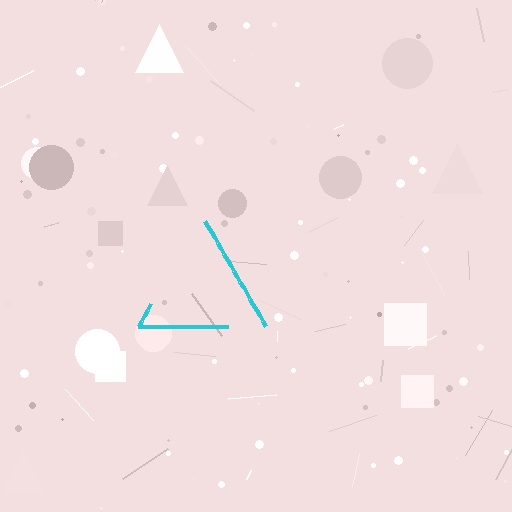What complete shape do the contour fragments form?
The contour fragments form a triangle.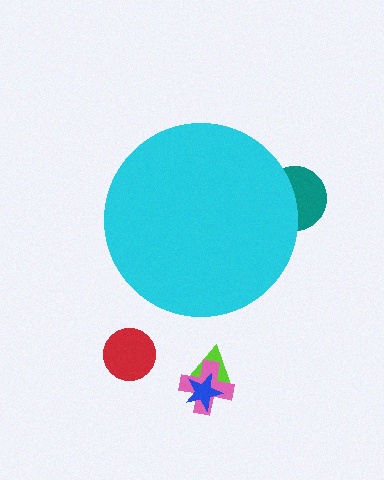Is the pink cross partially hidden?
No, the pink cross is fully visible.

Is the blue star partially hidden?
No, the blue star is fully visible.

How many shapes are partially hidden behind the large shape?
1 shape is partially hidden.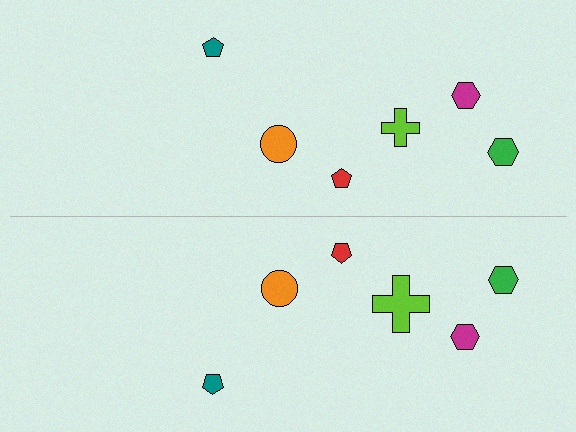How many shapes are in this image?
There are 12 shapes in this image.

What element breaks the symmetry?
The lime cross on the bottom side has a different size than its mirror counterpart.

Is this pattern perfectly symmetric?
No, the pattern is not perfectly symmetric. The lime cross on the bottom side has a different size than its mirror counterpart.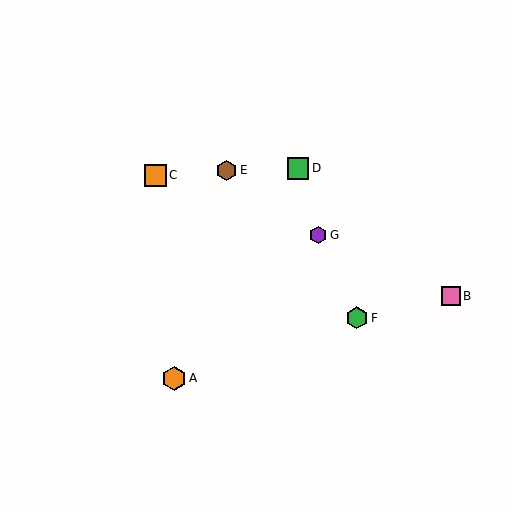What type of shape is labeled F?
Shape F is a green hexagon.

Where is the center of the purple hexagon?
The center of the purple hexagon is at (318, 235).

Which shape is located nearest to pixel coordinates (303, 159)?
The green square (labeled D) at (298, 168) is nearest to that location.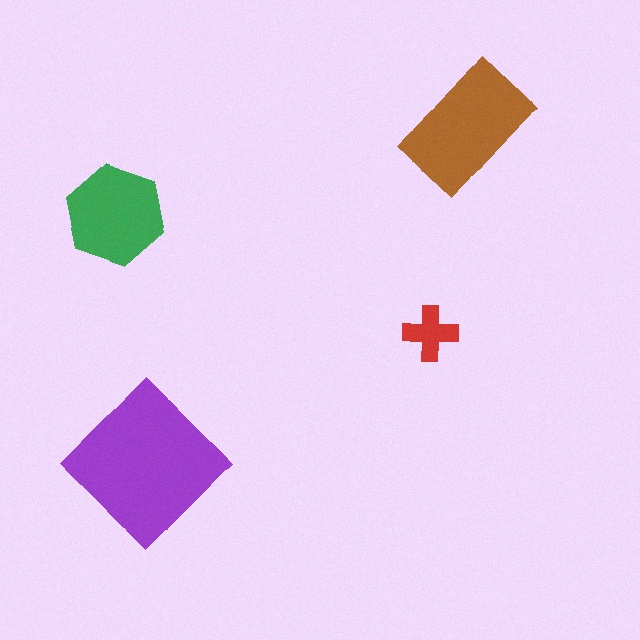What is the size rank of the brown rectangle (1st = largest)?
2nd.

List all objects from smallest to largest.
The red cross, the green hexagon, the brown rectangle, the purple diamond.